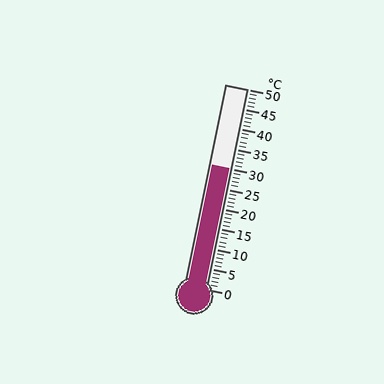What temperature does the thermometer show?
The thermometer shows approximately 30°C.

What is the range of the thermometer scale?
The thermometer scale ranges from 0°C to 50°C.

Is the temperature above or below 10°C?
The temperature is above 10°C.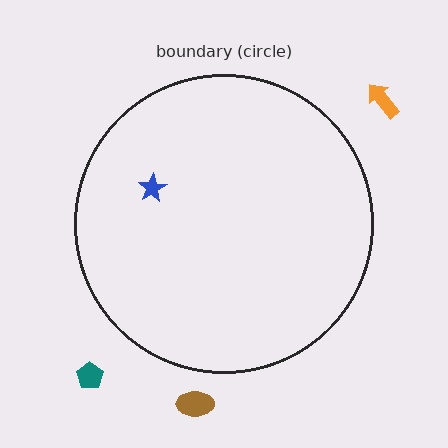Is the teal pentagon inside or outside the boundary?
Outside.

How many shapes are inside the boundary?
1 inside, 3 outside.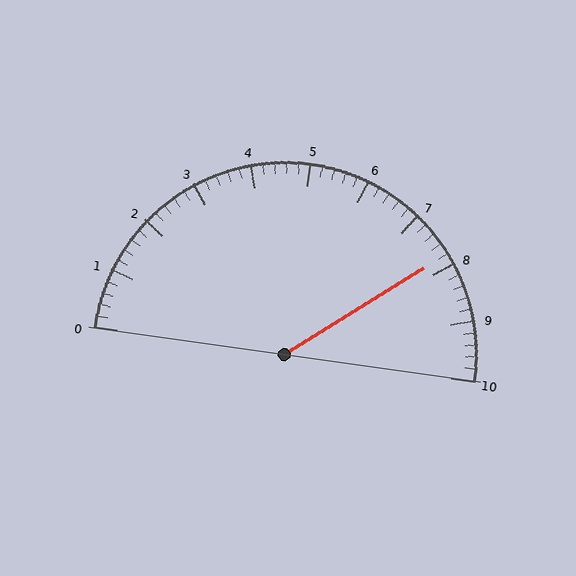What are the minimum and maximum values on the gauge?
The gauge ranges from 0 to 10.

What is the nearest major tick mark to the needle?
The nearest major tick mark is 8.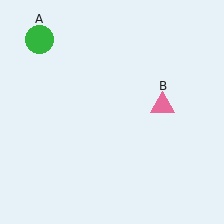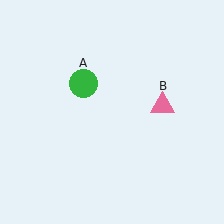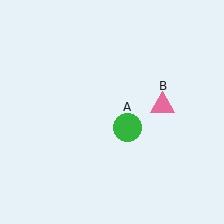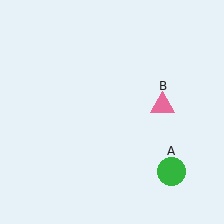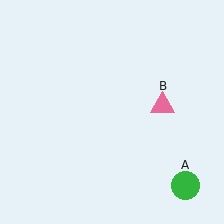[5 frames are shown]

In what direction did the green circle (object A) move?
The green circle (object A) moved down and to the right.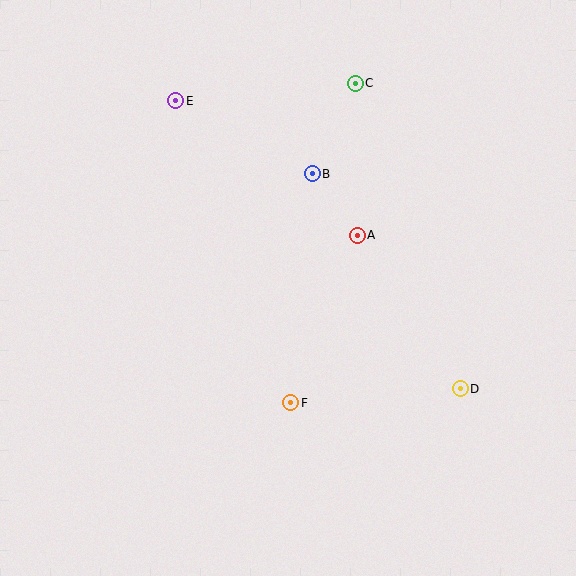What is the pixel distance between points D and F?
The distance between D and F is 170 pixels.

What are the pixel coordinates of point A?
Point A is at (357, 235).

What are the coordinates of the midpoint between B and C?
The midpoint between B and C is at (334, 128).